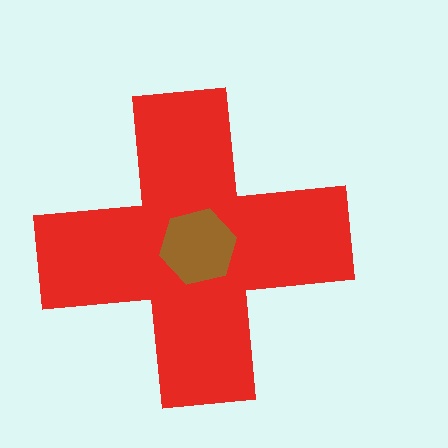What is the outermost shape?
The red cross.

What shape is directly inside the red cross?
The brown hexagon.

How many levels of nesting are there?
2.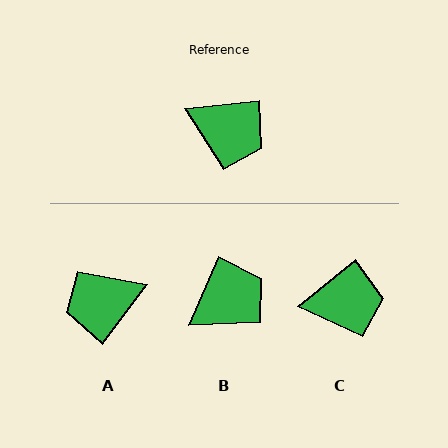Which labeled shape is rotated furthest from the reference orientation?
A, about 133 degrees away.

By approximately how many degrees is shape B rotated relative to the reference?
Approximately 60 degrees counter-clockwise.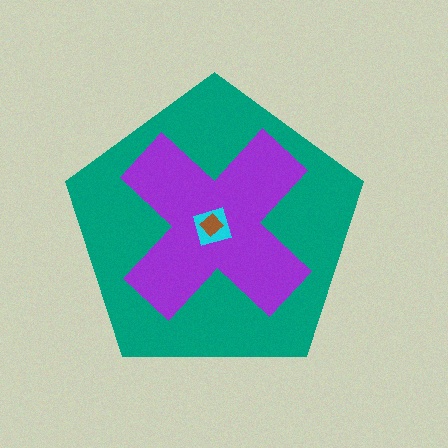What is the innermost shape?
The brown diamond.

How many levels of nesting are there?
4.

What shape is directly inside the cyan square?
The brown diamond.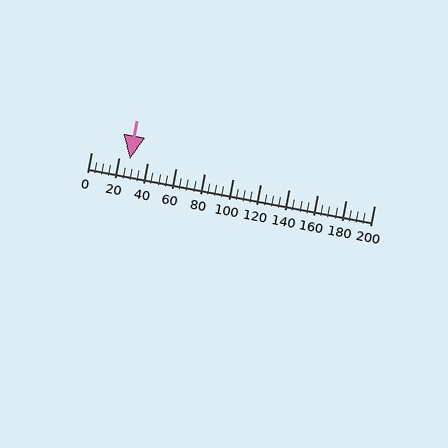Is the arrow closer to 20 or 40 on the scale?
The arrow is closer to 20.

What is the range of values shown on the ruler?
The ruler shows values from 0 to 200.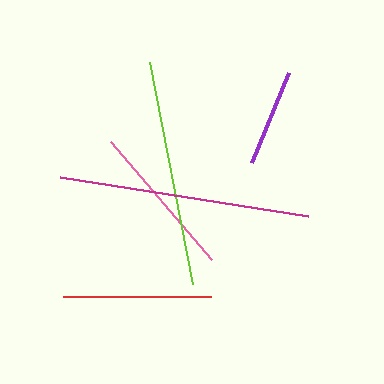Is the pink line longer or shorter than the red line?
The pink line is longer than the red line.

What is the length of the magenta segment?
The magenta segment is approximately 251 pixels long.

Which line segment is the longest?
The magenta line is the longest at approximately 251 pixels.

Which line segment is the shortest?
The purple line is the shortest at approximately 98 pixels.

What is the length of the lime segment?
The lime segment is approximately 226 pixels long.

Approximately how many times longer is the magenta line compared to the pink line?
The magenta line is approximately 1.6 times the length of the pink line.